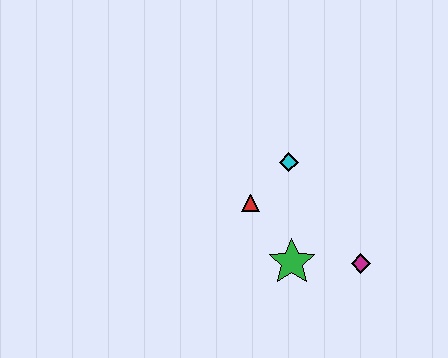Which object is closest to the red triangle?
The cyan diamond is closest to the red triangle.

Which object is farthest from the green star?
The cyan diamond is farthest from the green star.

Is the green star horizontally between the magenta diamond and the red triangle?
Yes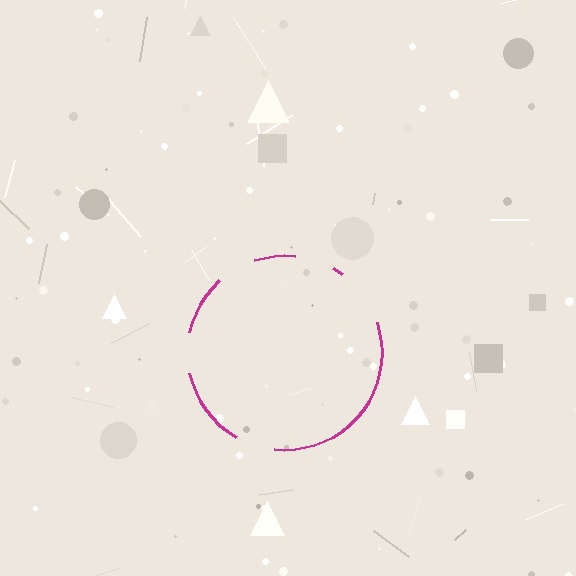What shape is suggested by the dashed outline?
The dashed outline suggests a circle.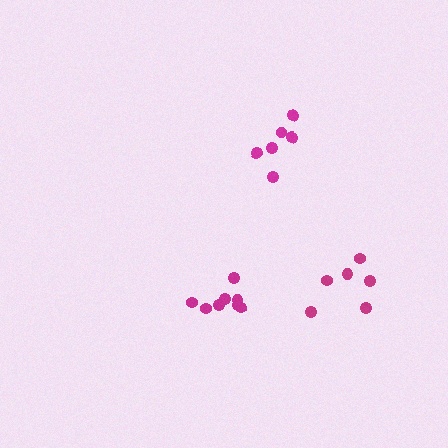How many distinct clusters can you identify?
There are 3 distinct clusters.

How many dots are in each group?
Group 1: 6 dots, Group 2: 8 dots, Group 3: 6 dots (20 total).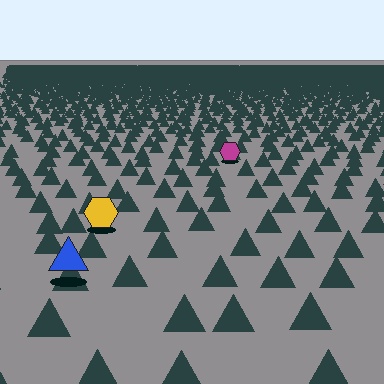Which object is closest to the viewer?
The blue triangle is closest. The texture marks near it are larger and more spread out.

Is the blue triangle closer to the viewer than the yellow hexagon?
Yes. The blue triangle is closer — you can tell from the texture gradient: the ground texture is coarser near it.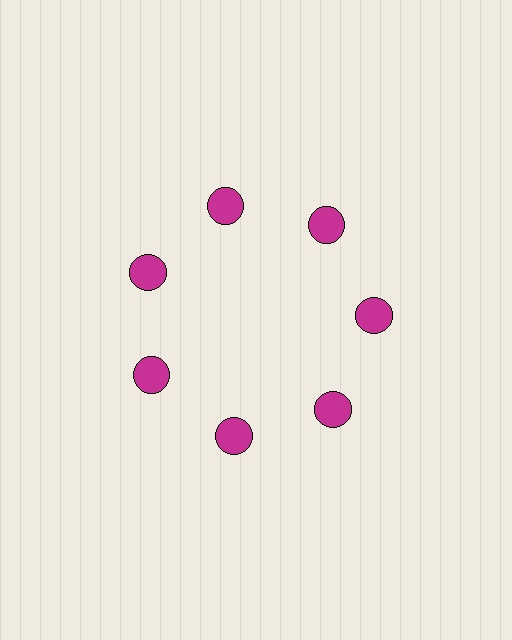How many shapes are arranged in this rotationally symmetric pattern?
There are 7 shapes, arranged in 7 groups of 1.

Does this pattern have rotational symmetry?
Yes, this pattern has 7-fold rotational symmetry. It looks the same after rotating 51 degrees around the center.